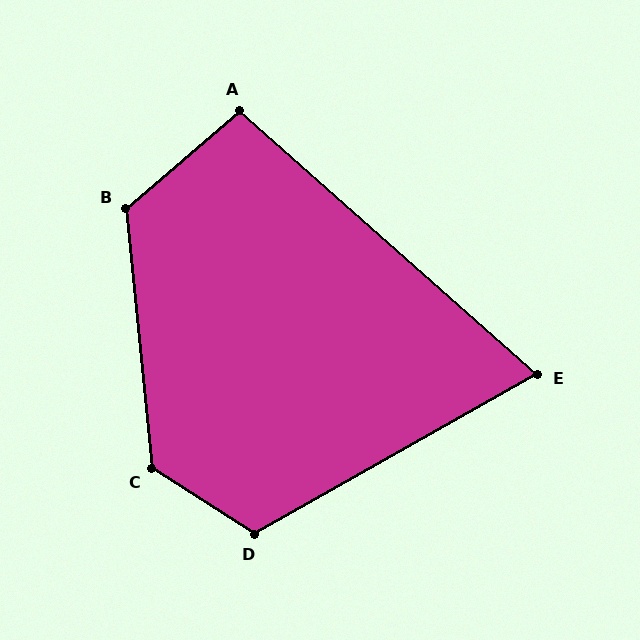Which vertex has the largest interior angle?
C, at approximately 129 degrees.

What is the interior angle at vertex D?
Approximately 118 degrees (obtuse).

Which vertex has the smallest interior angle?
E, at approximately 71 degrees.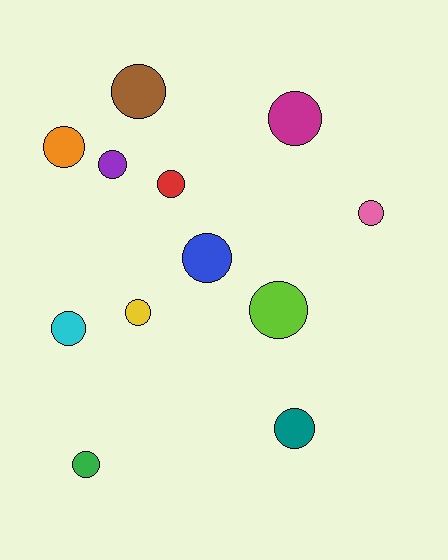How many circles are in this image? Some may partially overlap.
There are 12 circles.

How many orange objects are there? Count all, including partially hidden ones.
There is 1 orange object.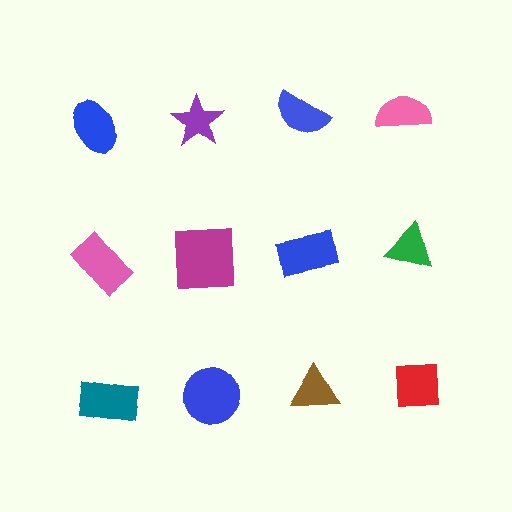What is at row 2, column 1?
A pink rectangle.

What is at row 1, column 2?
A purple star.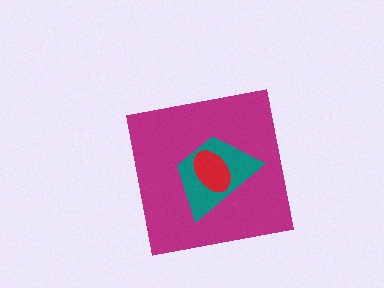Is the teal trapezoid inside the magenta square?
Yes.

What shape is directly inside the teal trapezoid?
The red ellipse.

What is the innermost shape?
The red ellipse.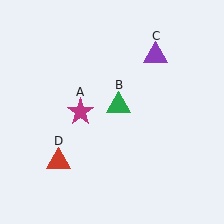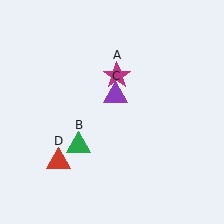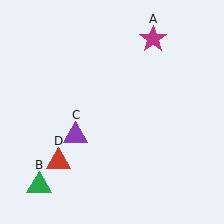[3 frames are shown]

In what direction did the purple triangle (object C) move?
The purple triangle (object C) moved down and to the left.